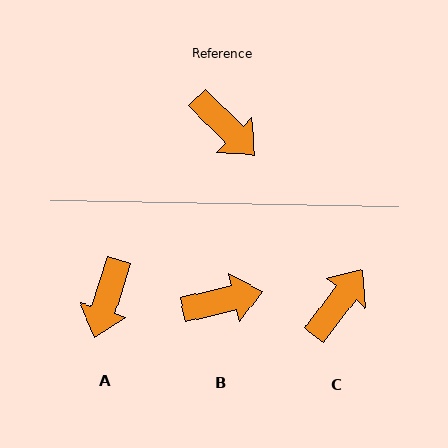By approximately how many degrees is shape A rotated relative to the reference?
Approximately 63 degrees clockwise.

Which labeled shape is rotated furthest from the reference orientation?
C, about 98 degrees away.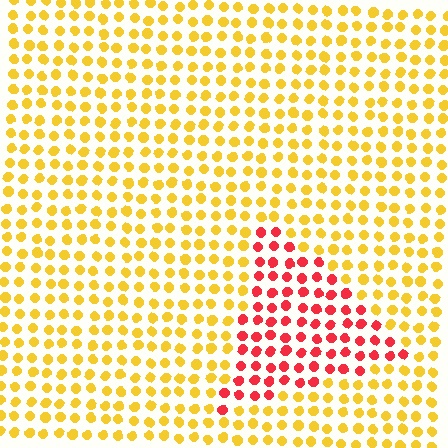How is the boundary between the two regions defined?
The boundary is defined purely by a slight shift in hue (about 54 degrees). Spacing, size, and orientation are identical on both sides.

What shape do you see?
I see a triangle.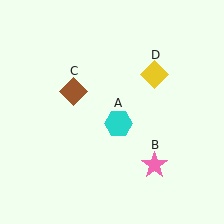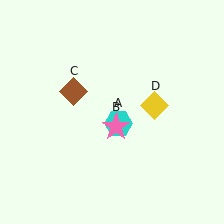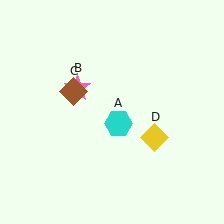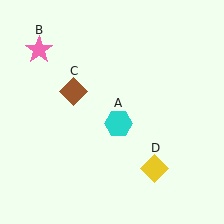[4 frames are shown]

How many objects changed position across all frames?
2 objects changed position: pink star (object B), yellow diamond (object D).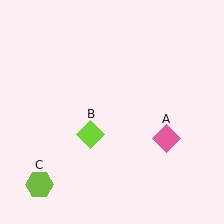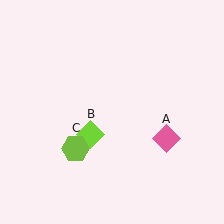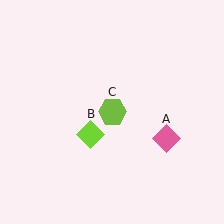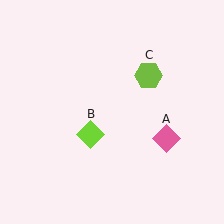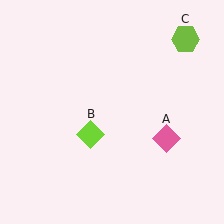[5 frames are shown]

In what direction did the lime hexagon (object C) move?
The lime hexagon (object C) moved up and to the right.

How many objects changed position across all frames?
1 object changed position: lime hexagon (object C).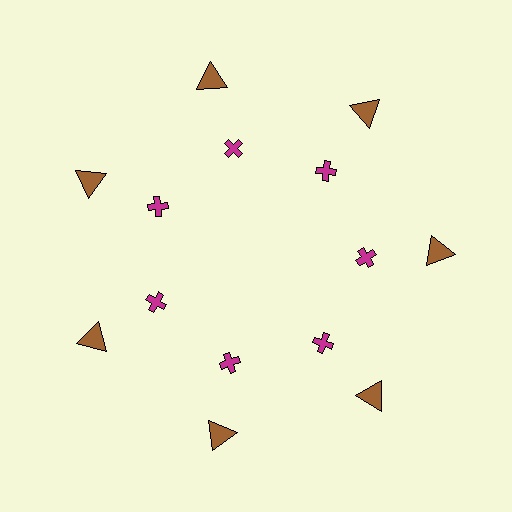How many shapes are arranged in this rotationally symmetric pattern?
There are 14 shapes, arranged in 7 groups of 2.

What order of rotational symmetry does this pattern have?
This pattern has 7-fold rotational symmetry.